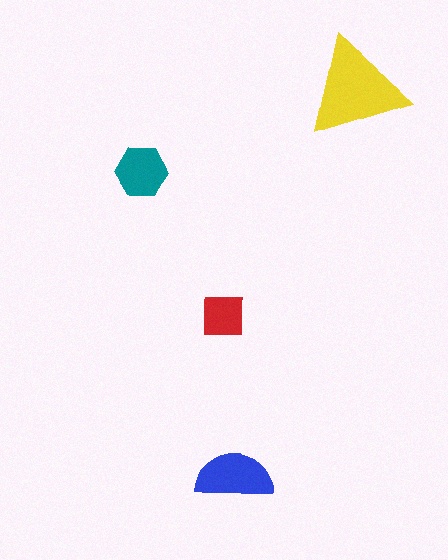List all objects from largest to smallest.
The yellow triangle, the blue semicircle, the teal hexagon, the red square.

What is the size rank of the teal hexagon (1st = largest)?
3rd.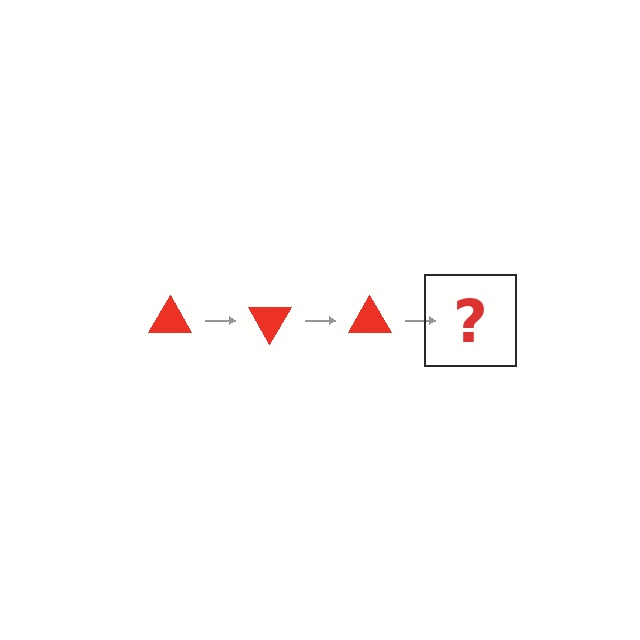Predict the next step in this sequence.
The next step is a red triangle rotated 180 degrees.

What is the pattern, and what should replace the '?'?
The pattern is that the triangle rotates 60 degrees each step. The '?' should be a red triangle rotated 180 degrees.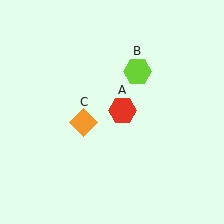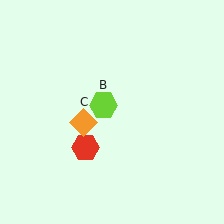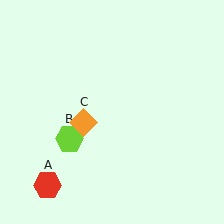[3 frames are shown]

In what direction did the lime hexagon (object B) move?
The lime hexagon (object B) moved down and to the left.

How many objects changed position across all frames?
2 objects changed position: red hexagon (object A), lime hexagon (object B).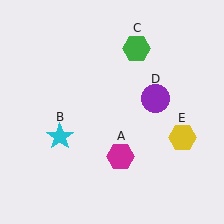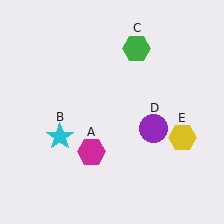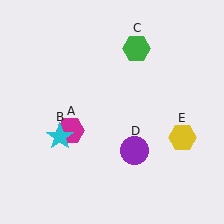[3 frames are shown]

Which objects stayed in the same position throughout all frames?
Cyan star (object B) and green hexagon (object C) and yellow hexagon (object E) remained stationary.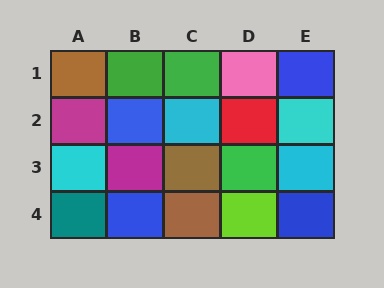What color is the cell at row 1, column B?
Green.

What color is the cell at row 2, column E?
Cyan.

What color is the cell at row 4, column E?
Blue.